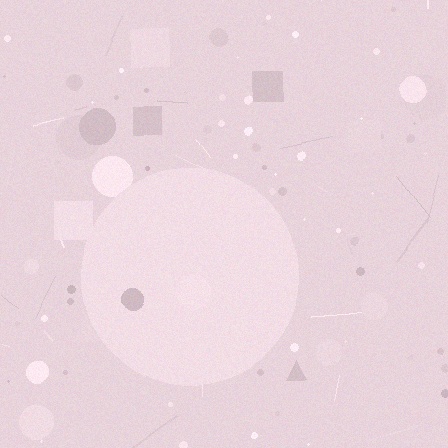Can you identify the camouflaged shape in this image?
The camouflaged shape is a circle.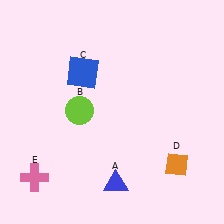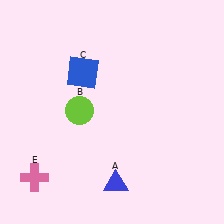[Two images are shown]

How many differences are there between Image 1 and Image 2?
There is 1 difference between the two images.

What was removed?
The orange diamond (D) was removed in Image 2.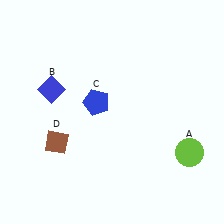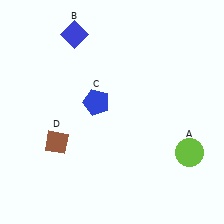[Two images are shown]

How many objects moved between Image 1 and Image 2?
1 object moved between the two images.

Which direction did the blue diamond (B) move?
The blue diamond (B) moved up.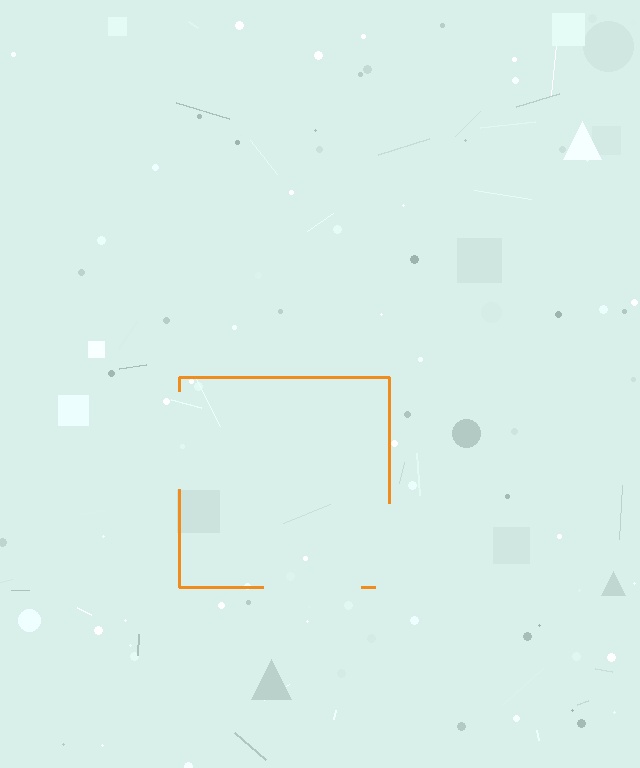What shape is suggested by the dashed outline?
The dashed outline suggests a square.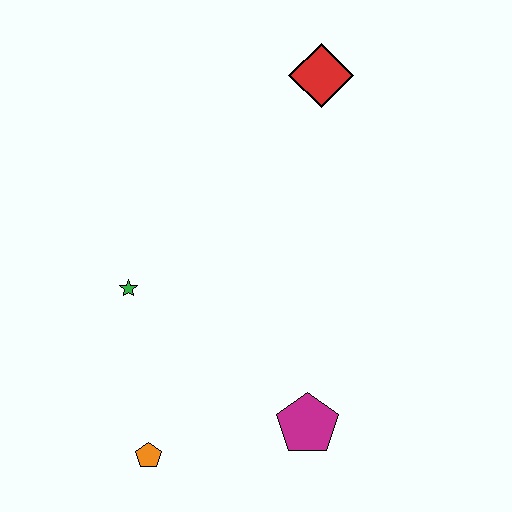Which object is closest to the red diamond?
The green star is closest to the red diamond.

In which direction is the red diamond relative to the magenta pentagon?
The red diamond is above the magenta pentagon.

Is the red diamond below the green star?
No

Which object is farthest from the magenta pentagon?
The red diamond is farthest from the magenta pentagon.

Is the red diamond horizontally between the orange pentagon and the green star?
No